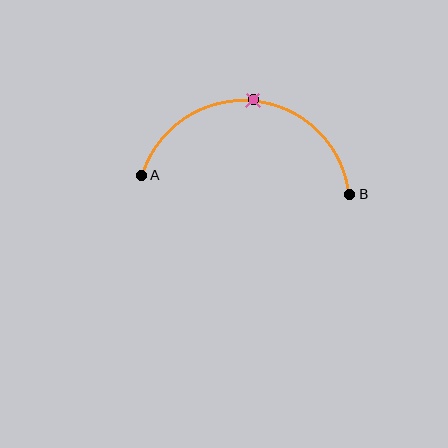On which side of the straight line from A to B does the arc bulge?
The arc bulges above the straight line connecting A and B.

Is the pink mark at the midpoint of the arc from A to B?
Yes. The pink mark lies on the arc at equal arc-length from both A and B — it is the arc midpoint.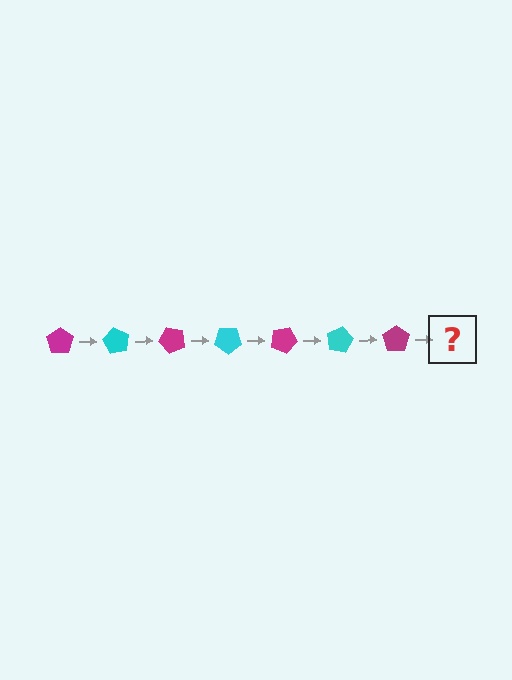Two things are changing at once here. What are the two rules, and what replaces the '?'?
The two rules are that it rotates 60 degrees each step and the color cycles through magenta and cyan. The '?' should be a cyan pentagon, rotated 420 degrees from the start.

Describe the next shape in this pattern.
It should be a cyan pentagon, rotated 420 degrees from the start.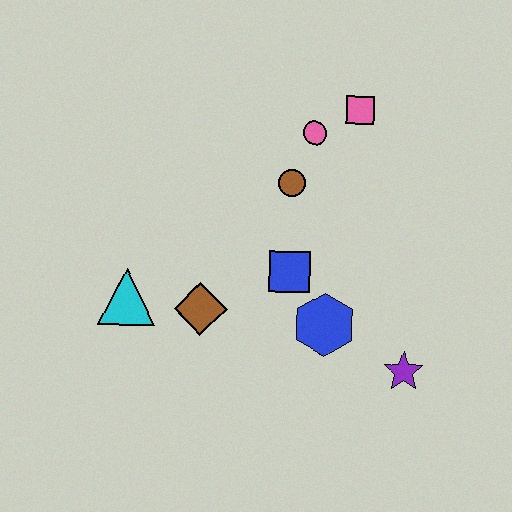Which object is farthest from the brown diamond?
The pink square is farthest from the brown diamond.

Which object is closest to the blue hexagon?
The blue square is closest to the blue hexagon.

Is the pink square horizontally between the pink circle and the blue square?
No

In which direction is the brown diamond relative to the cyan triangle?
The brown diamond is to the right of the cyan triangle.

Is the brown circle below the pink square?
Yes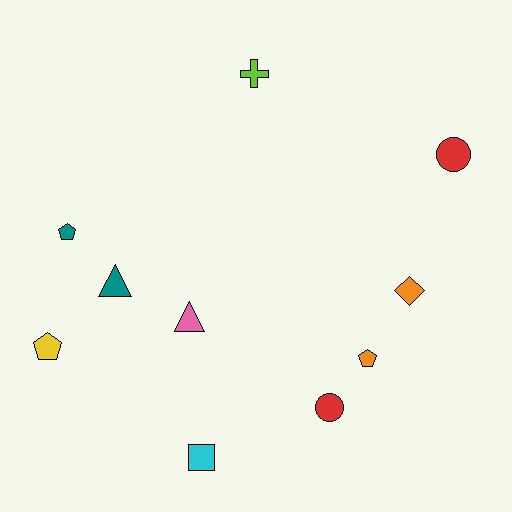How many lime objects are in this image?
There is 1 lime object.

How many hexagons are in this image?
There are no hexagons.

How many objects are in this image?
There are 10 objects.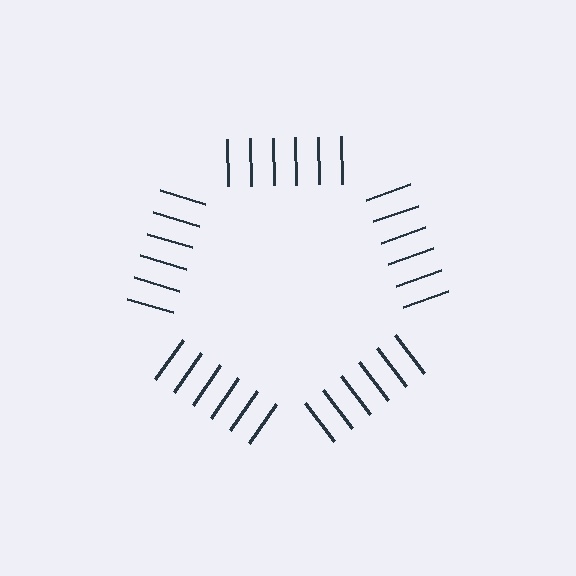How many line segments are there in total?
30 — 6 along each of the 5 edges.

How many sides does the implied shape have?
5 sides — the line-ends trace a pentagon.